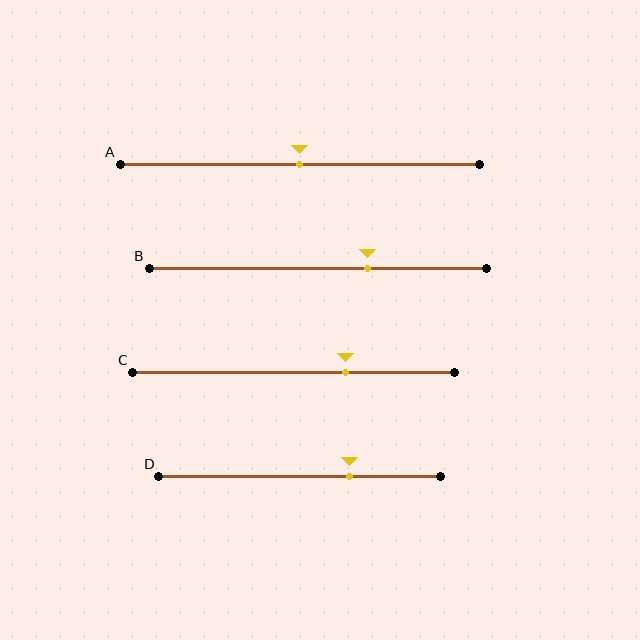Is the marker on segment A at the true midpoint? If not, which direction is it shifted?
Yes, the marker on segment A is at the true midpoint.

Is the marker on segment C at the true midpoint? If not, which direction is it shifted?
No, the marker on segment C is shifted to the right by about 16% of the segment length.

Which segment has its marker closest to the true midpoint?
Segment A has its marker closest to the true midpoint.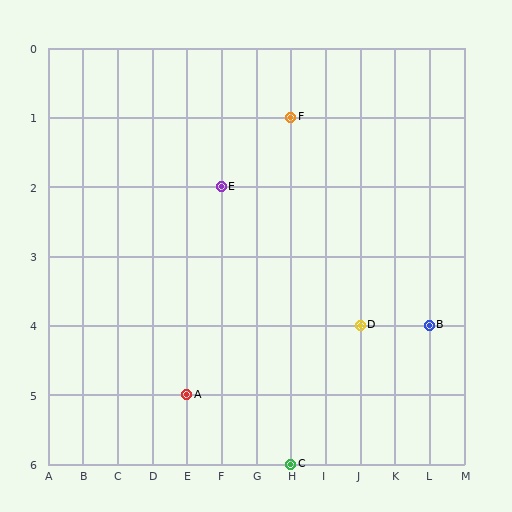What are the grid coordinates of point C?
Point C is at grid coordinates (H, 6).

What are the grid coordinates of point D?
Point D is at grid coordinates (J, 4).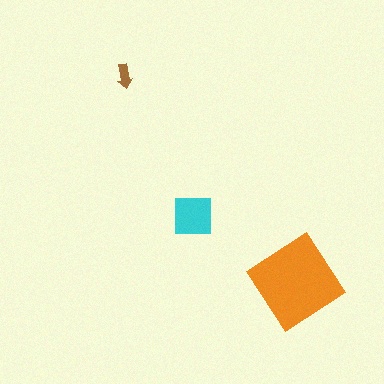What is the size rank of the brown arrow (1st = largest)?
3rd.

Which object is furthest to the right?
The orange diamond is rightmost.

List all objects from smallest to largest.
The brown arrow, the cyan square, the orange diamond.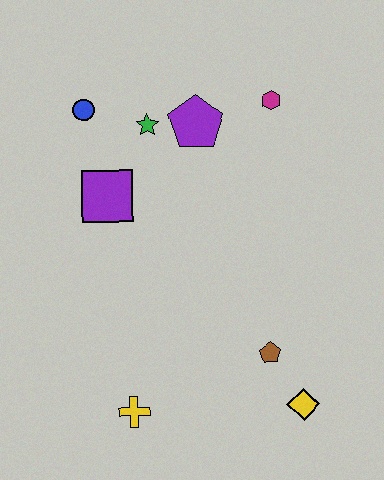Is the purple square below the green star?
Yes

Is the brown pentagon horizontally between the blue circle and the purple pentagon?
No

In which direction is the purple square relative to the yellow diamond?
The purple square is above the yellow diamond.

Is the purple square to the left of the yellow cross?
Yes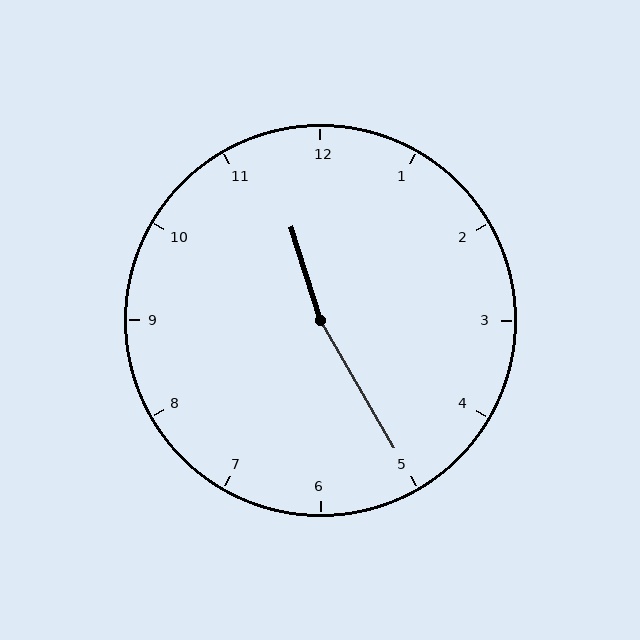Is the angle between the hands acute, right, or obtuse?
It is obtuse.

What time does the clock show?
11:25.